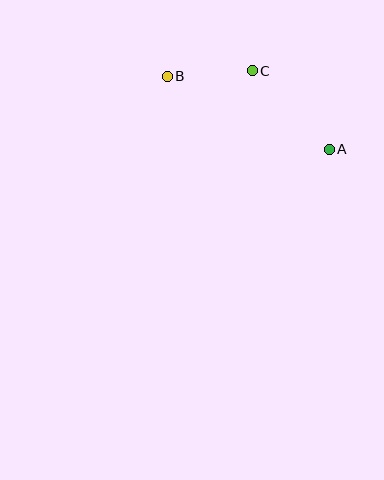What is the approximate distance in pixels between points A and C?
The distance between A and C is approximately 110 pixels.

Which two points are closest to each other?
Points B and C are closest to each other.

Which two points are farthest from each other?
Points A and B are farthest from each other.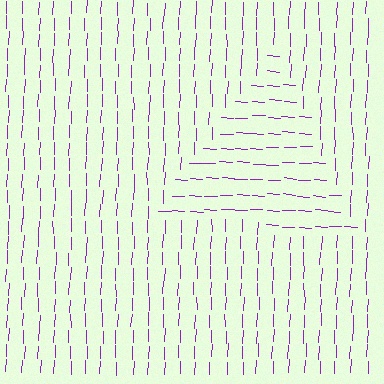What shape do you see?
I see a triangle.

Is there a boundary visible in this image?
Yes, there is a texture boundary formed by a change in line orientation.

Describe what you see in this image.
The image is filled with small purple line segments. A triangle region in the image has lines oriented differently from the surrounding lines, creating a visible texture boundary.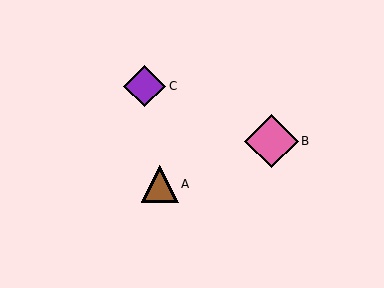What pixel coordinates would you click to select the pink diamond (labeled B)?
Click at (272, 141) to select the pink diamond B.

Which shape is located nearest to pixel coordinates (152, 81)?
The purple diamond (labeled C) at (145, 86) is nearest to that location.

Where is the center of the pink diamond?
The center of the pink diamond is at (272, 141).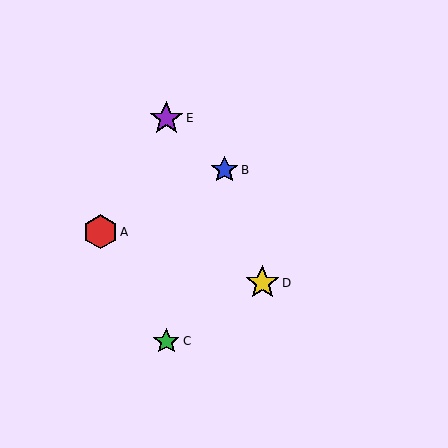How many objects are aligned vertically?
2 objects (C, E) are aligned vertically.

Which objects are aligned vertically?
Objects C, E are aligned vertically.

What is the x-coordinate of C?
Object C is at x≈166.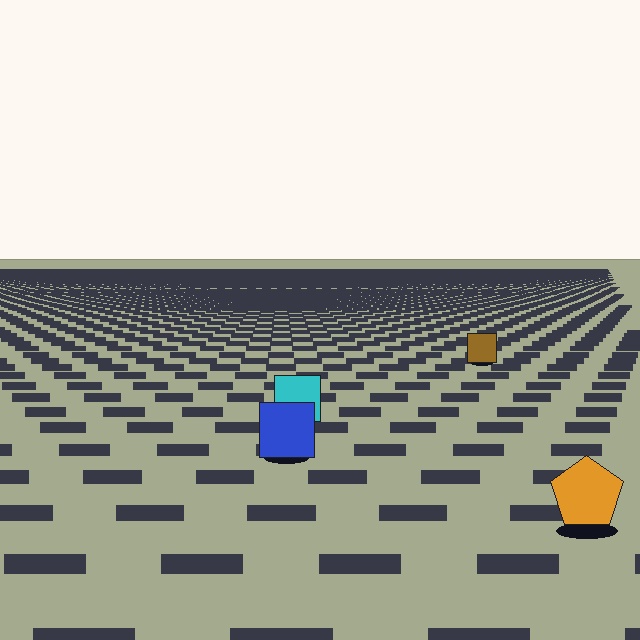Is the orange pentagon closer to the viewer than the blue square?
Yes. The orange pentagon is closer — you can tell from the texture gradient: the ground texture is coarser near it.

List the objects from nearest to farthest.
From nearest to farthest: the orange pentagon, the blue square, the cyan square, the brown square.